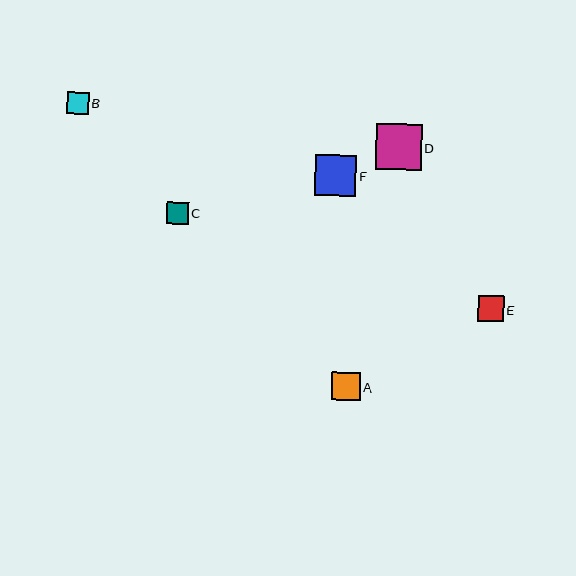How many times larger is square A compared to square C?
Square A is approximately 1.3 times the size of square C.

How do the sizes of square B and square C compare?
Square B and square C are approximately the same size.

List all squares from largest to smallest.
From largest to smallest: D, F, A, E, B, C.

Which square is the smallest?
Square C is the smallest with a size of approximately 22 pixels.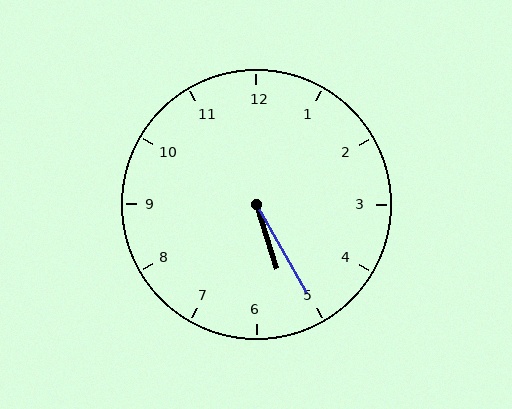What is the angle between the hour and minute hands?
Approximately 12 degrees.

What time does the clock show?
5:25.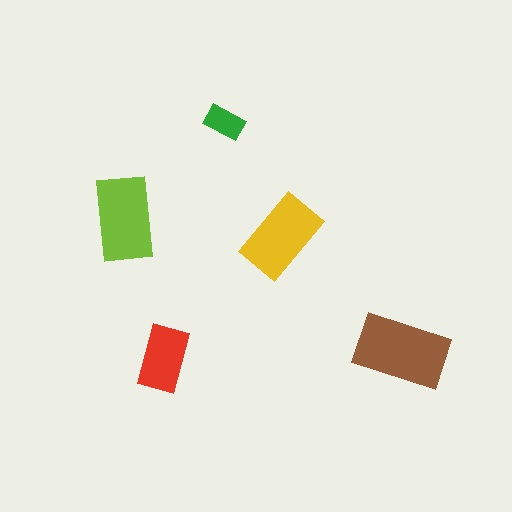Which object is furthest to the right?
The brown rectangle is rightmost.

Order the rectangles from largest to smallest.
the brown one, the lime one, the yellow one, the red one, the green one.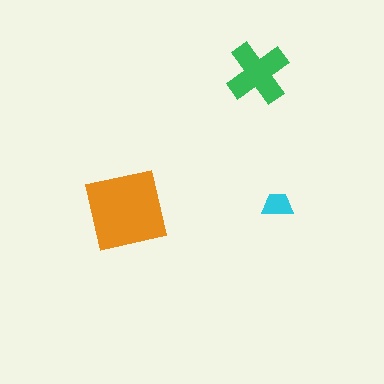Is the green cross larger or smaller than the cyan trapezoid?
Larger.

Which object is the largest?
The orange square.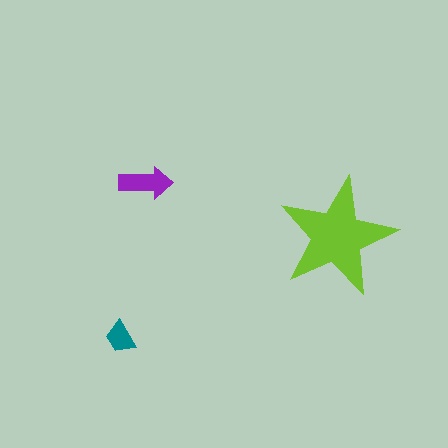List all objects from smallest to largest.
The teal trapezoid, the purple arrow, the lime star.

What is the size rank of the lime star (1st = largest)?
1st.